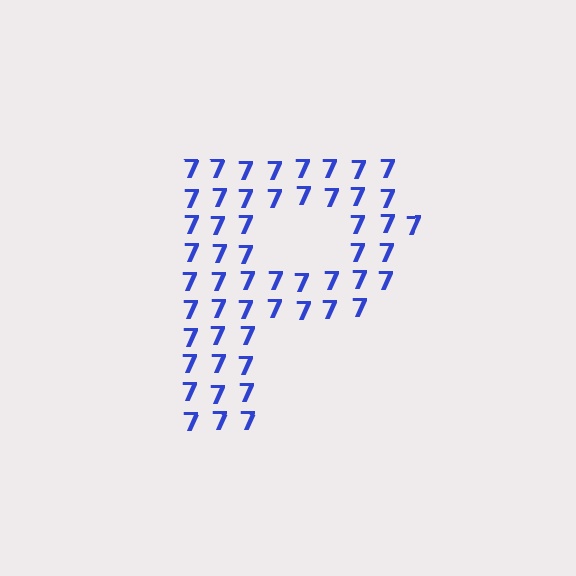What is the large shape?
The large shape is the letter P.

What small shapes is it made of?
It is made of small digit 7's.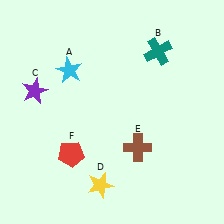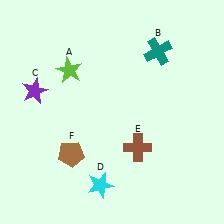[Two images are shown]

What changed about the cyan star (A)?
In Image 1, A is cyan. In Image 2, it changed to lime.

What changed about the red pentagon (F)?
In Image 1, F is red. In Image 2, it changed to brown.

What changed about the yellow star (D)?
In Image 1, D is yellow. In Image 2, it changed to cyan.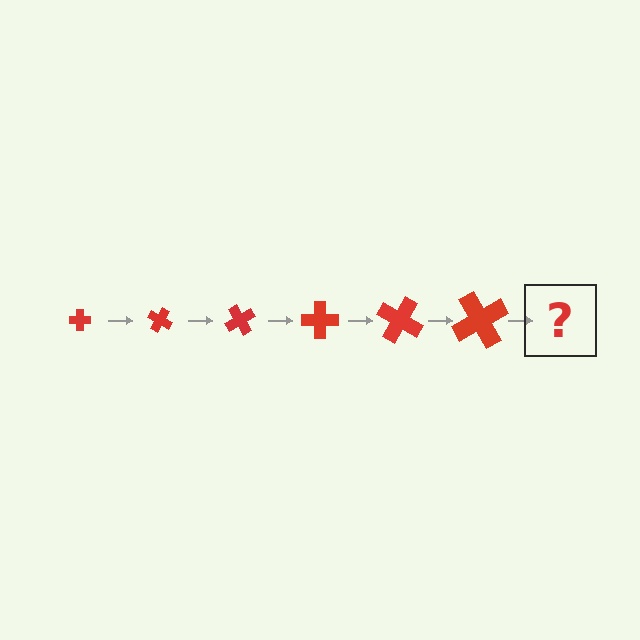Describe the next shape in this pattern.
It should be a cross, larger than the previous one and rotated 180 degrees from the start.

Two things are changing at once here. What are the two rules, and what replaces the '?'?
The two rules are that the cross grows larger each step and it rotates 30 degrees each step. The '?' should be a cross, larger than the previous one and rotated 180 degrees from the start.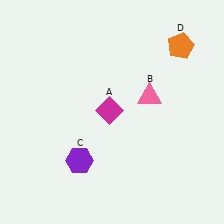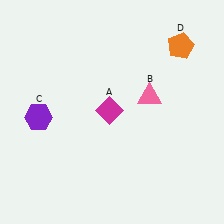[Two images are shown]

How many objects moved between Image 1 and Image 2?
1 object moved between the two images.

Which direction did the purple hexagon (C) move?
The purple hexagon (C) moved up.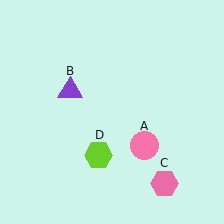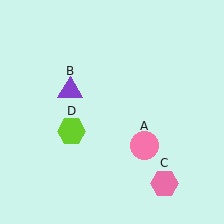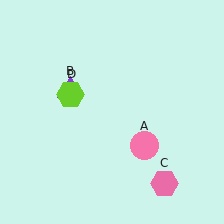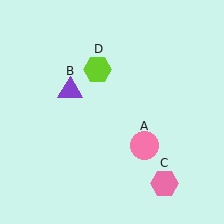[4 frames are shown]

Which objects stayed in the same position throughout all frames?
Pink circle (object A) and purple triangle (object B) and pink hexagon (object C) remained stationary.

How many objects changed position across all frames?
1 object changed position: lime hexagon (object D).